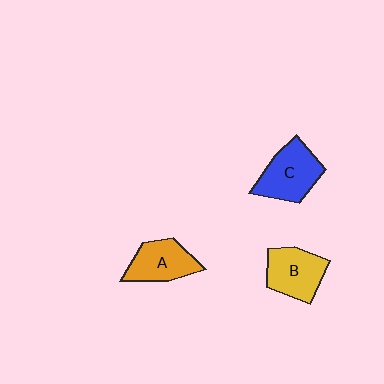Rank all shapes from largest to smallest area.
From largest to smallest: C (blue), B (yellow), A (orange).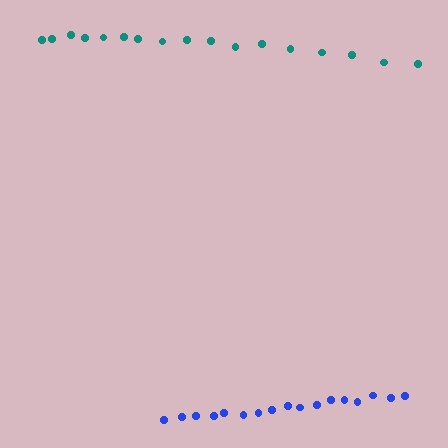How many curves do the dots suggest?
There are 2 distinct paths.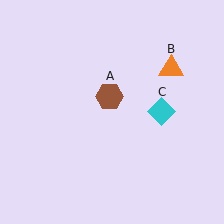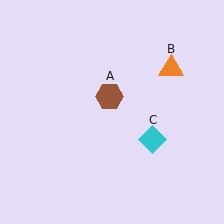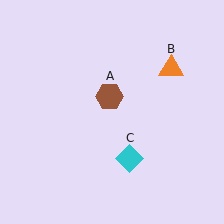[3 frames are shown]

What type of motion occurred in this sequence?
The cyan diamond (object C) rotated clockwise around the center of the scene.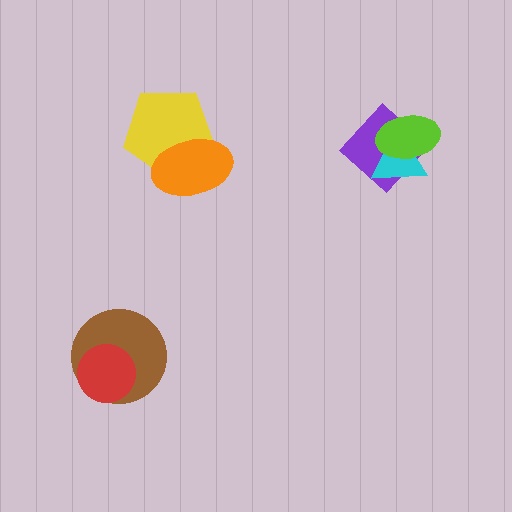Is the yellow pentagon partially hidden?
Yes, it is partially covered by another shape.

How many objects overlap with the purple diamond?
2 objects overlap with the purple diamond.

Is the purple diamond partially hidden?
Yes, it is partially covered by another shape.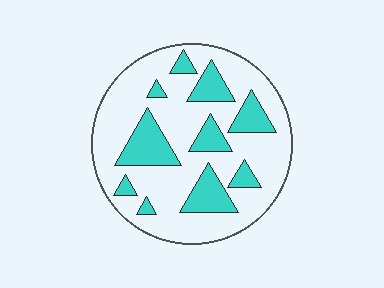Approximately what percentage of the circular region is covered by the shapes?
Approximately 25%.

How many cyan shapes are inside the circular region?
10.